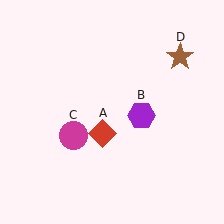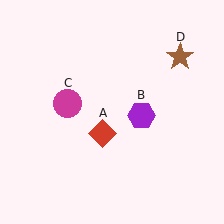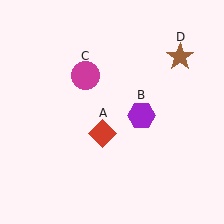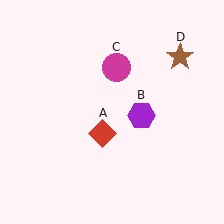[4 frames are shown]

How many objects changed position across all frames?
1 object changed position: magenta circle (object C).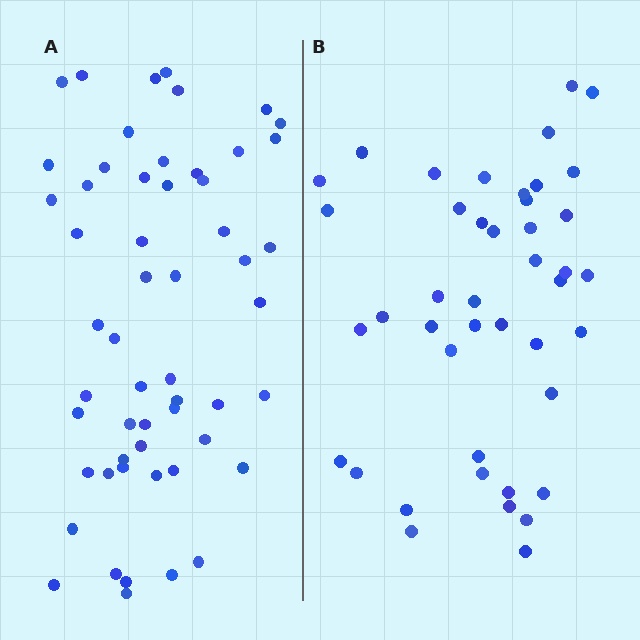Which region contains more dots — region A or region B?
Region A (the left region) has more dots.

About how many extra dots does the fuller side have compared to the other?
Region A has roughly 12 or so more dots than region B.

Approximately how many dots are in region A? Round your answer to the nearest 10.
About 60 dots. (The exact count is 55, which rounds to 60.)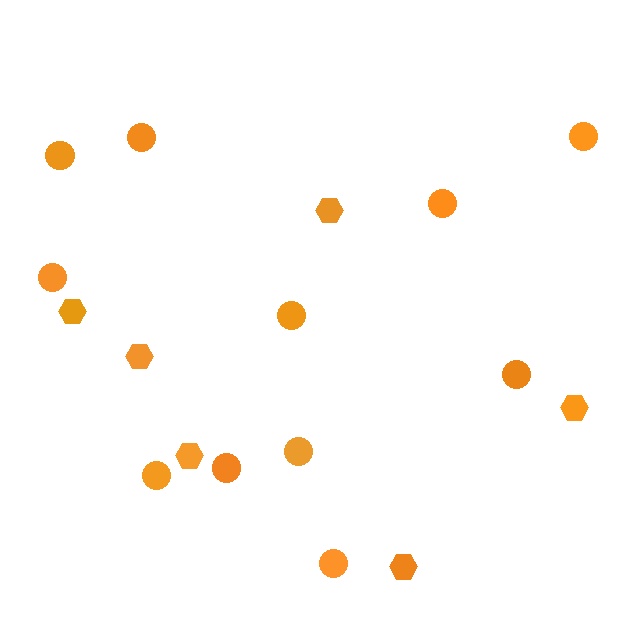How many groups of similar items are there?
There are 2 groups: one group of hexagons (6) and one group of circles (11).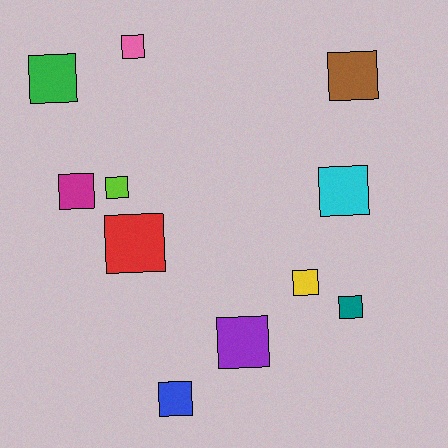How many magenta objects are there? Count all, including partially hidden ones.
There is 1 magenta object.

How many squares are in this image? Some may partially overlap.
There are 11 squares.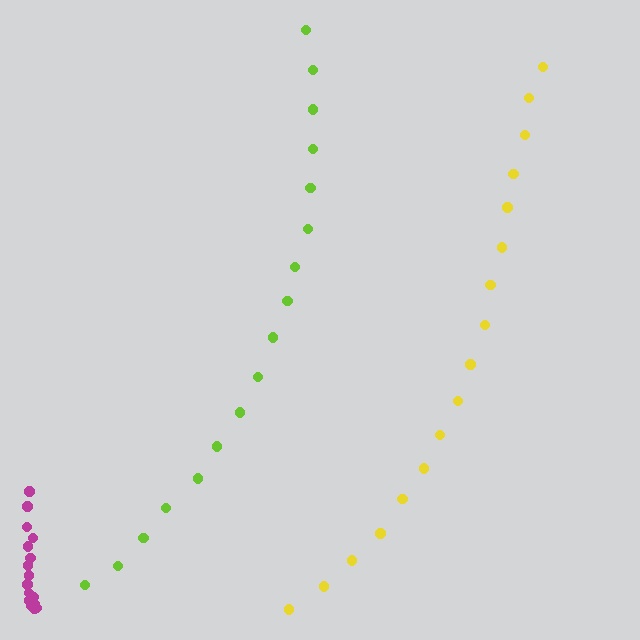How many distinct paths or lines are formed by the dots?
There are 3 distinct paths.